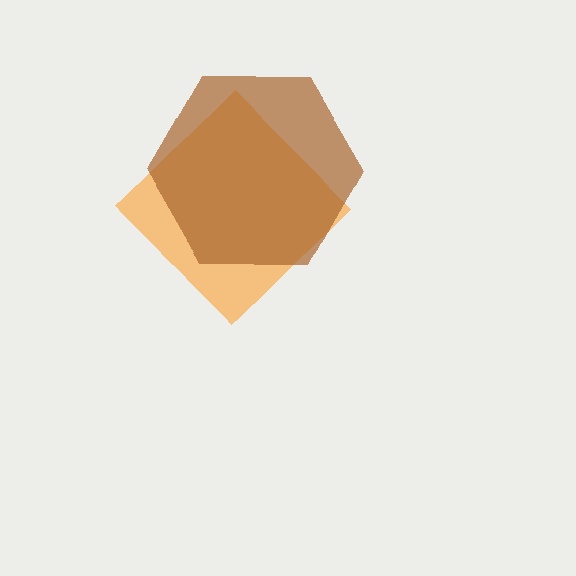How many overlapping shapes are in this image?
There are 2 overlapping shapes in the image.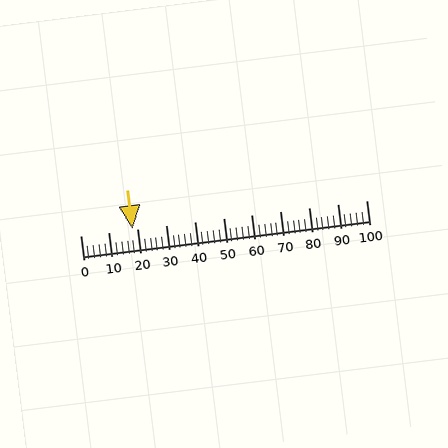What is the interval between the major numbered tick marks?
The major tick marks are spaced 10 units apart.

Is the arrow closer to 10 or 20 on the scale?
The arrow is closer to 20.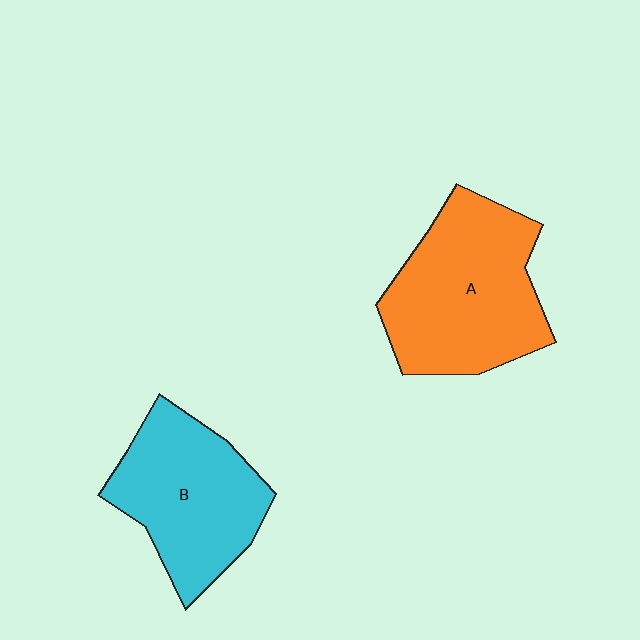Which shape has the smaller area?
Shape B (cyan).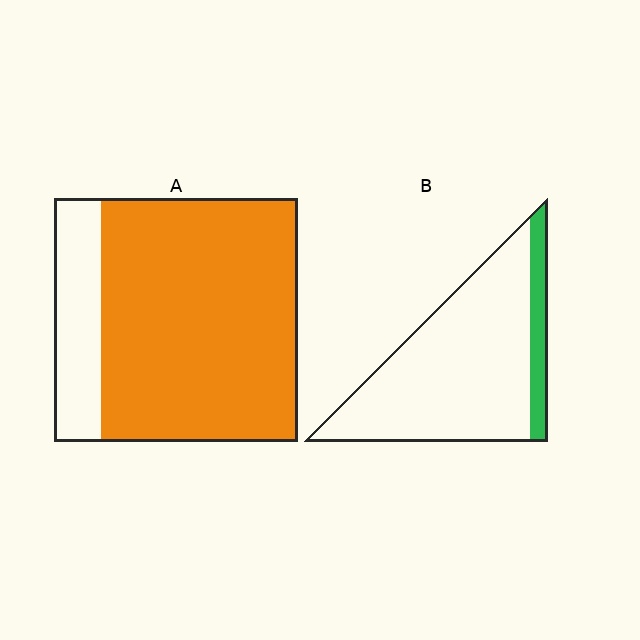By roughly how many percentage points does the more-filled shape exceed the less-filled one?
By roughly 65 percentage points (A over B).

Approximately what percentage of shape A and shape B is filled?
A is approximately 80% and B is approximately 15%.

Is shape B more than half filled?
No.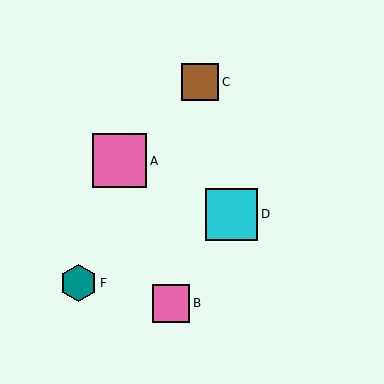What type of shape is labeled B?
Shape B is a pink square.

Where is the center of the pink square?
The center of the pink square is at (171, 303).